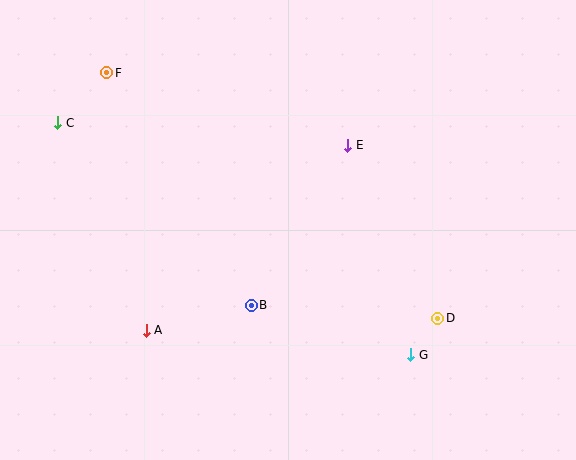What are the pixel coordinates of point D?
Point D is at (437, 318).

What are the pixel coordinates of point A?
Point A is at (146, 330).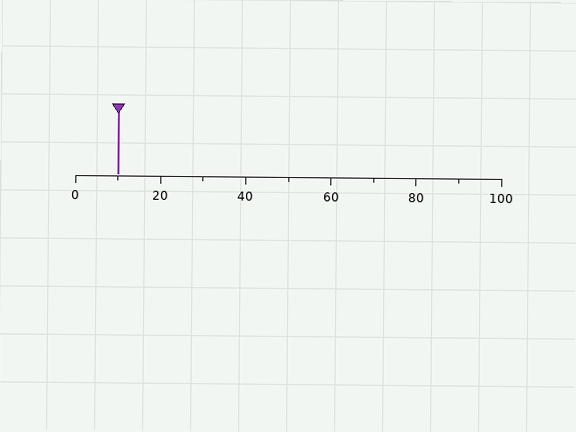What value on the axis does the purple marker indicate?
The marker indicates approximately 10.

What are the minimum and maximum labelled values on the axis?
The axis runs from 0 to 100.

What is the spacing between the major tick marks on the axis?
The major ticks are spaced 20 apart.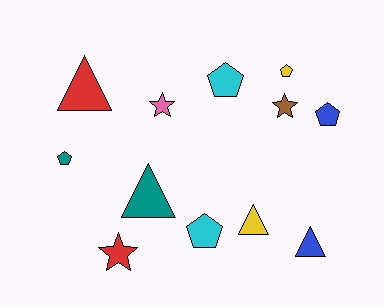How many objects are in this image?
There are 12 objects.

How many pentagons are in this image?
There are 5 pentagons.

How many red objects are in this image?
There are 2 red objects.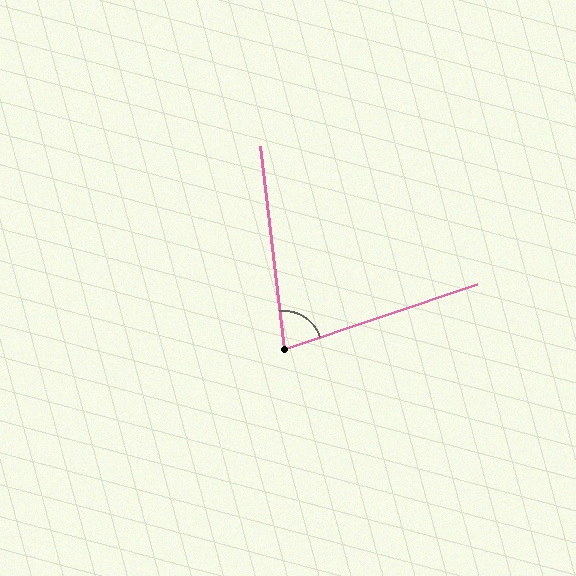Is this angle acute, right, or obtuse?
It is acute.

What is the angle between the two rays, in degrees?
Approximately 78 degrees.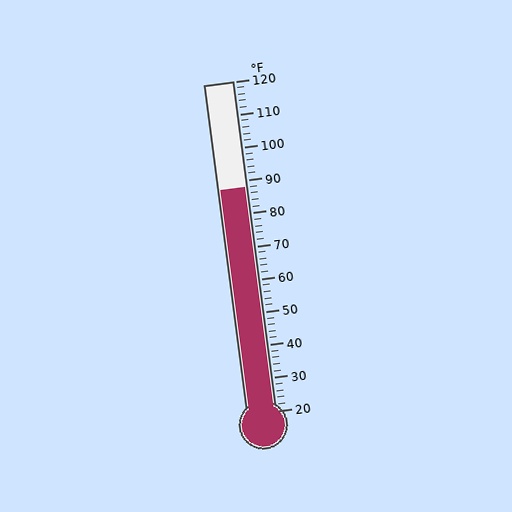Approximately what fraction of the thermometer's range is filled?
The thermometer is filled to approximately 70% of its range.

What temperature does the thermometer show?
The thermometer shows approximately 88°F.